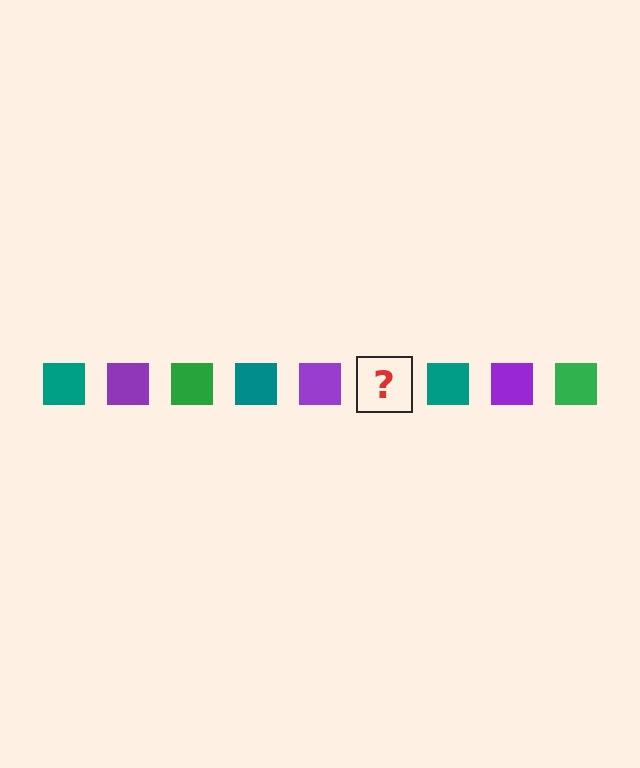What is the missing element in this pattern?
The missing element is a green square.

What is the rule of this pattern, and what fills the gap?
The rule is that the pattern cycles through teal, purple, green squares. The gap should be filled with a green square.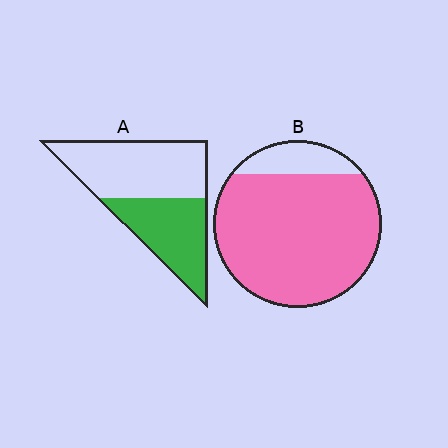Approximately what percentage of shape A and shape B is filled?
A is approximately 45% and B is approximately 85%.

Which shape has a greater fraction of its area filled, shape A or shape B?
Shape B.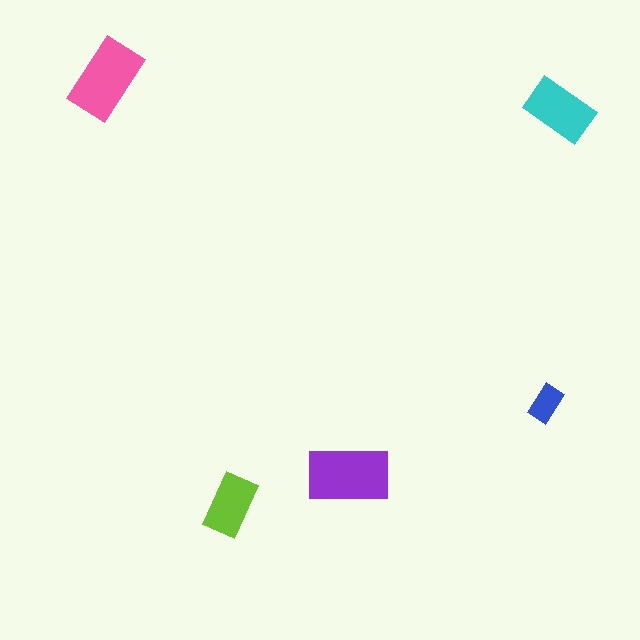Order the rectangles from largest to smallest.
the purple one, the pink one, the cyan one, the lime one, the blue one.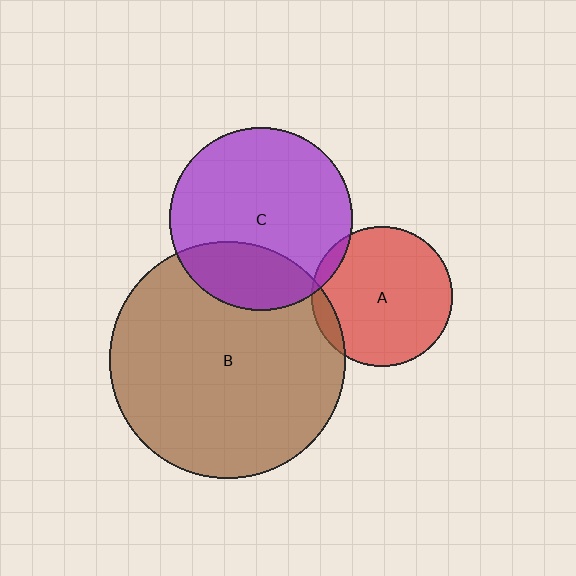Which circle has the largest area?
Circle B (brown).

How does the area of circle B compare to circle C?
Approximately 1.7 times.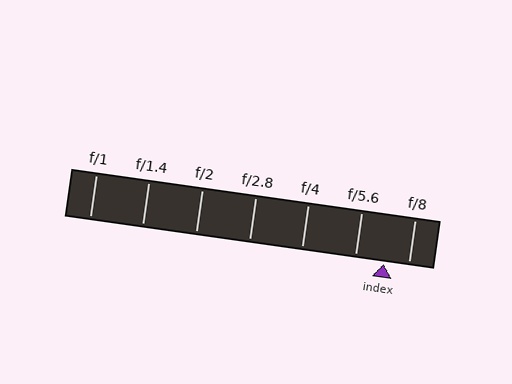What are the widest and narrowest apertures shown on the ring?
The widest aperture shown is f/1 and the narrowest is f/8.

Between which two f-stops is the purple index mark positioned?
The index mark is between f/5.6 and f/8.